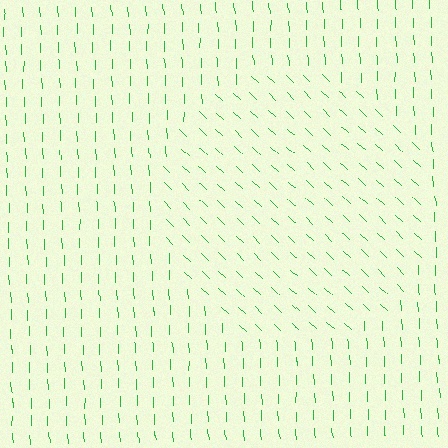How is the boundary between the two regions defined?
The boundary is defined purely by a change in line orientation (approximately 45 degrees difference). All lines are the same color and thickness.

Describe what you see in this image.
The image is filled with small green line segments. A circle region in the image has lines oriented differently from the surrounding lines, creating a visible texture boundary.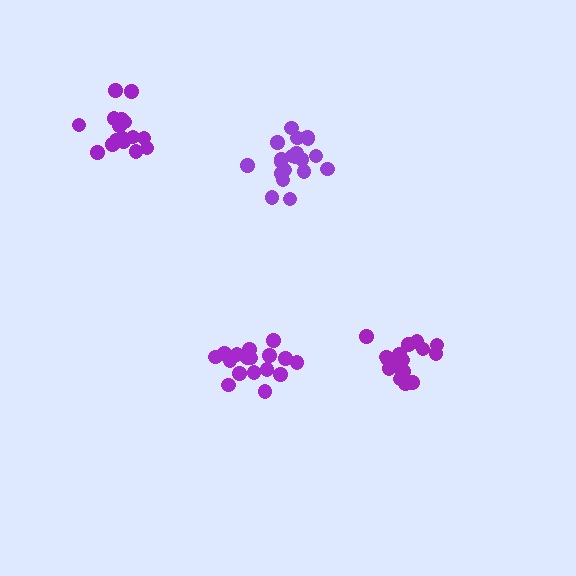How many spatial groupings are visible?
There are 4 spatial groupings.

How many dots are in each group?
Group 1: 17 dots, Group 2: 20 dots, Group 3: 17 dots, Group 4: 17 dots (71 total).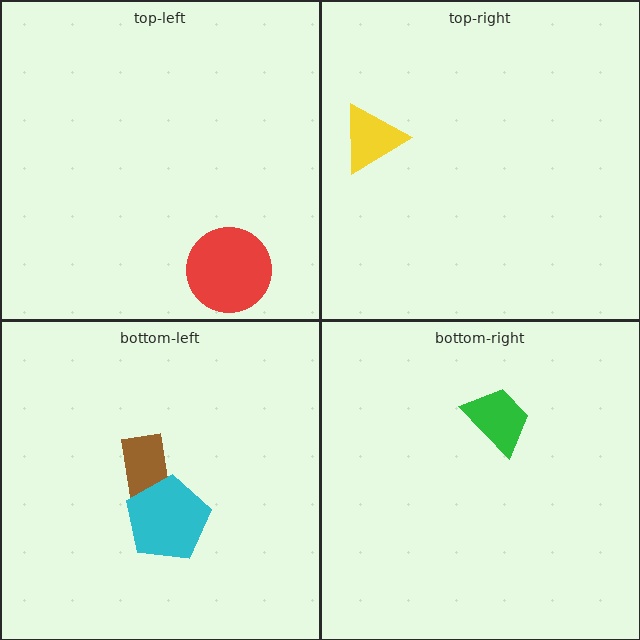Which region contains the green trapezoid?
The bottom-right region.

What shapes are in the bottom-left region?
The brown rectangle, the cyan pentagon.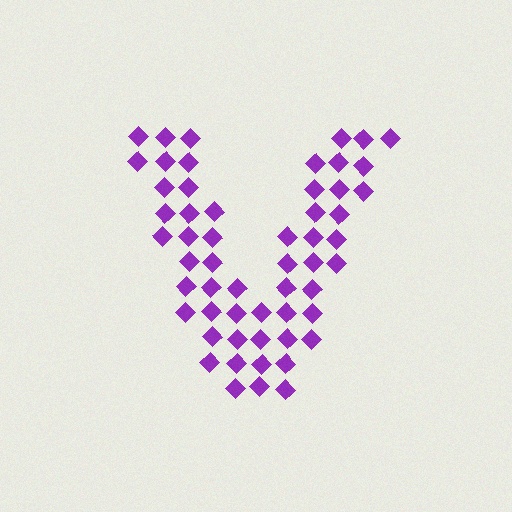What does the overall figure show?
The overall figure shows the letter V.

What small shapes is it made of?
It is made of small diamonds.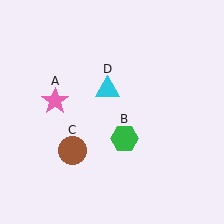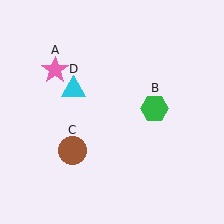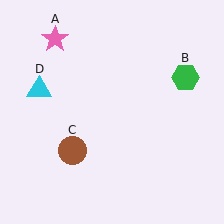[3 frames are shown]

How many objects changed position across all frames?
3 objects changed position: pink star (object A), green hexagon (object B), cyan triangle (object D).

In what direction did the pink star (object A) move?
The pink star (object A) moved up.